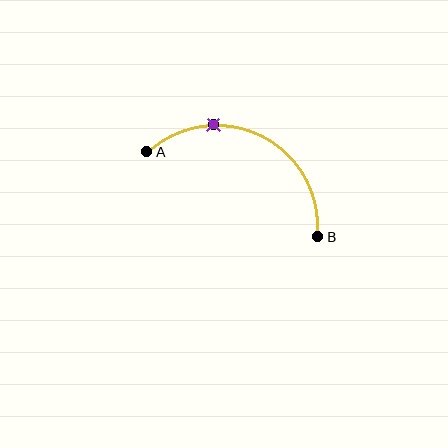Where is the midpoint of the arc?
The arc midpoint is the point on the curve farthest from the straight line joining A and B. It sits above that line.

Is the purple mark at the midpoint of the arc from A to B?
No. The purple mark lies on the arc but is closer to endpoint A. The arc midpoint would be at the point on the curve equidistant along the arc from both A and B.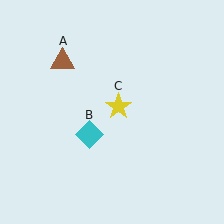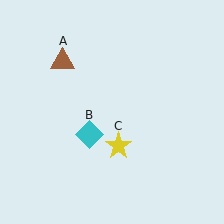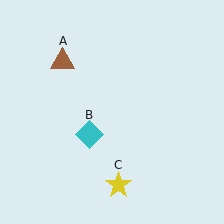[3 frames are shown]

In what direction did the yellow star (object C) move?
The yellow star (object C) moved down.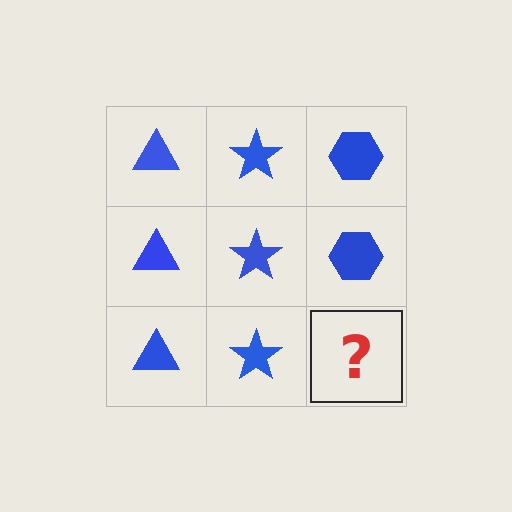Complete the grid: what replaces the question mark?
The question mark should be replaced with a blue hexagon.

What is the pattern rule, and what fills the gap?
The rule is that each column has a consistent shape. The gap should be filled with a blue hexagon.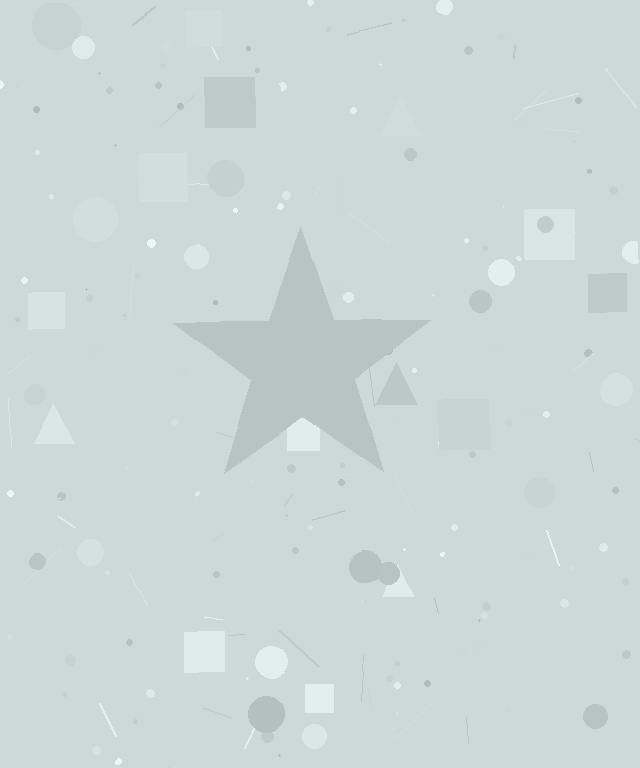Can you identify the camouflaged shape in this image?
The camouflaged shape is a star.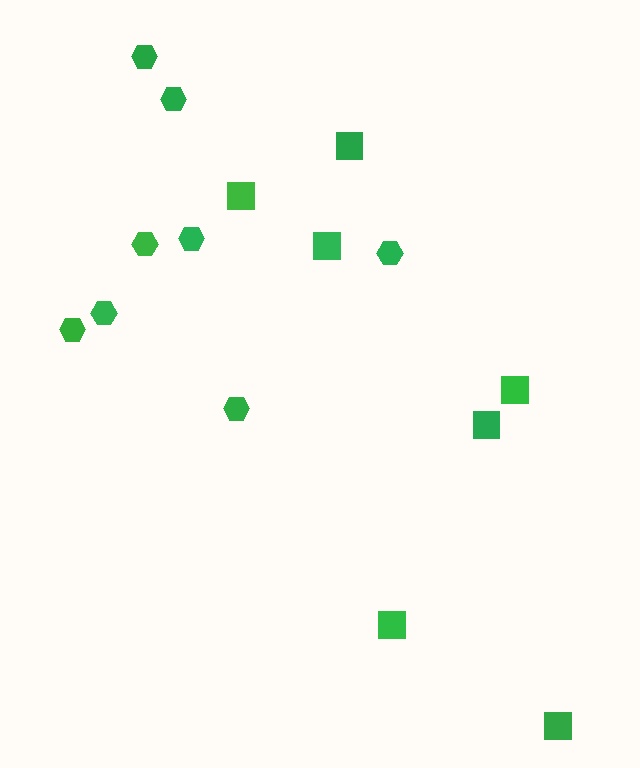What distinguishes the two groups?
There are 2 groups: one group of hexagons (8) and one group of squares (7).